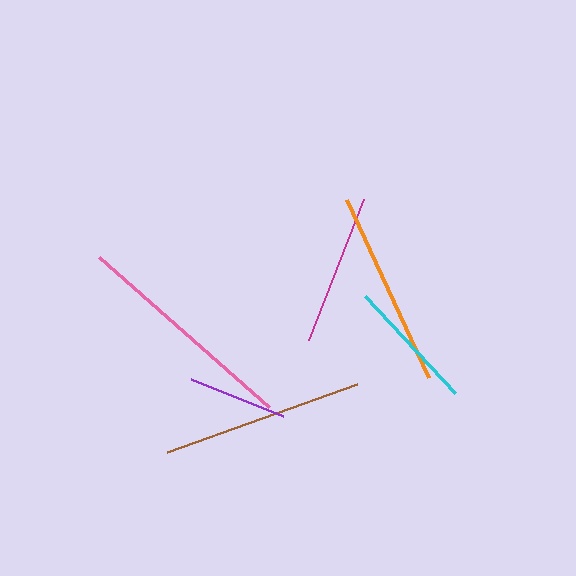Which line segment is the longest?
The pink line is the longest at approximately 227 pixels.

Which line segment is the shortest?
The purple line is the shortest at approximately 99 pixels.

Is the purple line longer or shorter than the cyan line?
The cyan line is longer than the purple line.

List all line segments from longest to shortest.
From longest to shortest: pink, brown, orange, magenta, cyan, purple.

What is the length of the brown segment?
The brown segment is approximately 202 pixels long.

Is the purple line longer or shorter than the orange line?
The orange line is longer than the purple line.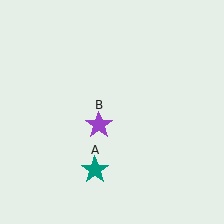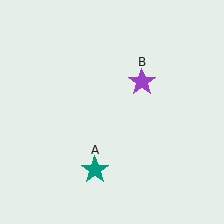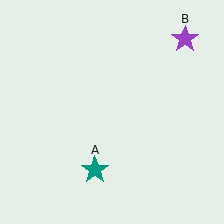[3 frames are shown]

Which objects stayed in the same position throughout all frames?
Teal star (object A) remained stationary.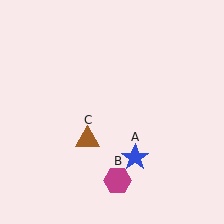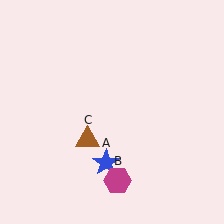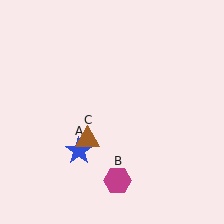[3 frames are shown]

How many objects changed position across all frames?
1 object changed position: blue star (object A).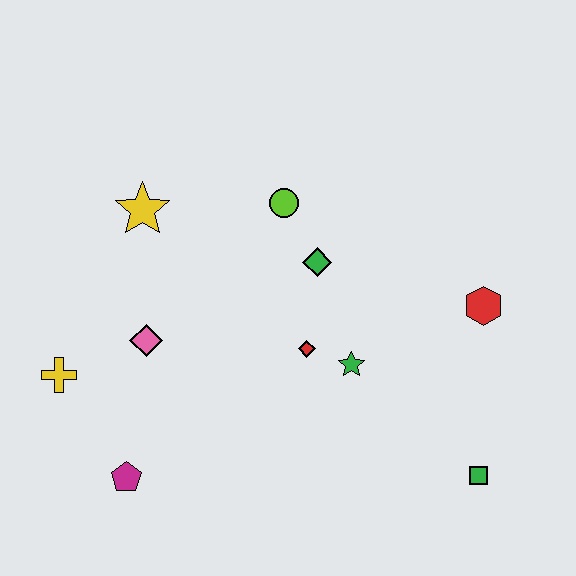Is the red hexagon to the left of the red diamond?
No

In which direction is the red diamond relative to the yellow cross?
The red diamond is to the right of the yellow cross.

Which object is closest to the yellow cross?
The pink diamond is closest to the yellow cross.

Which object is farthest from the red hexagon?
The yellow cross is farthest from the red hexagon.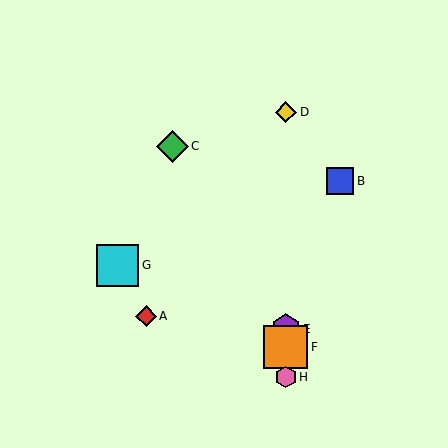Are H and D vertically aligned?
Yes, both are at x≈286.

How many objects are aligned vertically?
4 objects (D, E, F, H) are aligned vertically.